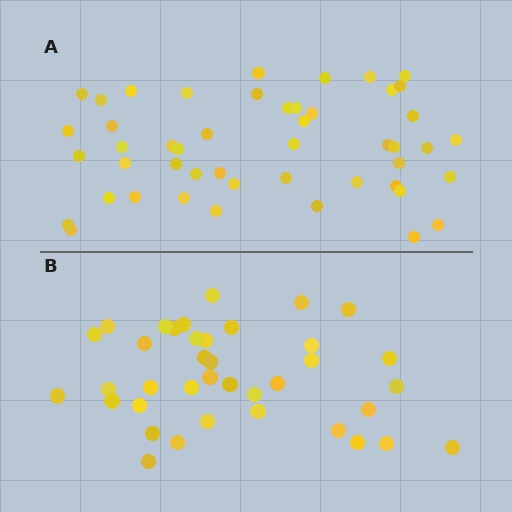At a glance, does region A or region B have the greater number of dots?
Region A (the top region) has more dots.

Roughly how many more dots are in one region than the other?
Region A has roughly 10 or so more dots than region B.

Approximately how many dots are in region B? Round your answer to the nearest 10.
About 40 dots. (The exact count is 38, which rounds to 40.)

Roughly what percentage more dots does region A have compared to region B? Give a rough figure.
About 25% more.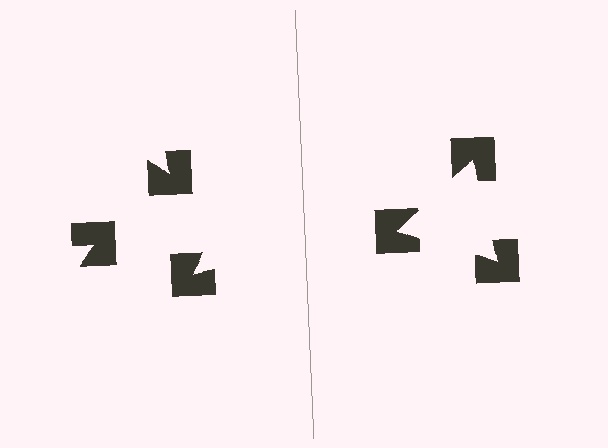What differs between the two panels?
The notched squares are positioned identically on both sides; only the wedge orientations differ. On the right they align to a triangle; on the left they are misaligned.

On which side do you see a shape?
An illusory triangle appears on the right side. On the left side the wedge cuts are rotated, so no coherent shape forms.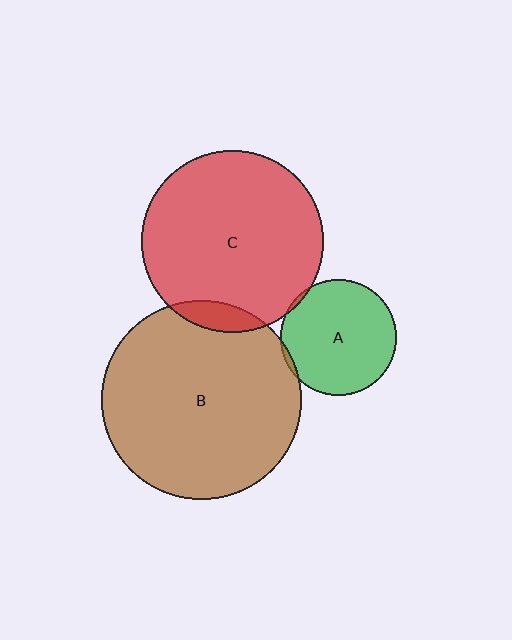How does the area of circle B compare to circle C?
Approximately 1.2 times.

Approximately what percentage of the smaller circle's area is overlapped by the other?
Approximately 10%.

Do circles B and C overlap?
Yes.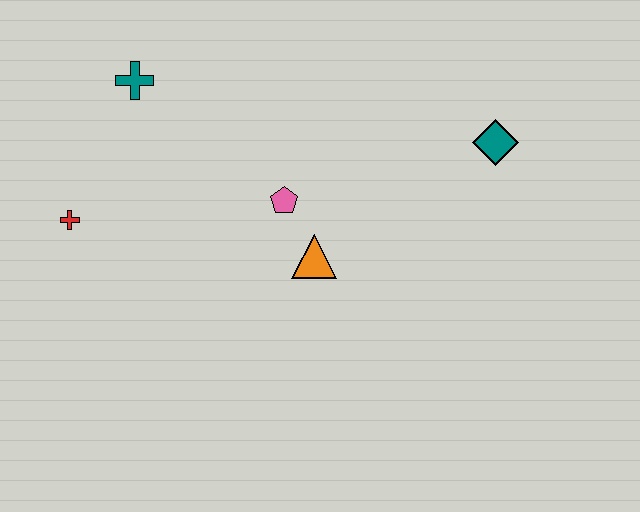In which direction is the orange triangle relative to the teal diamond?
The orange triangle is to the left of the teal diamond.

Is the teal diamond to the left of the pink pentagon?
No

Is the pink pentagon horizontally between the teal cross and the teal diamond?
Yes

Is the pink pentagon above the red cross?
Yes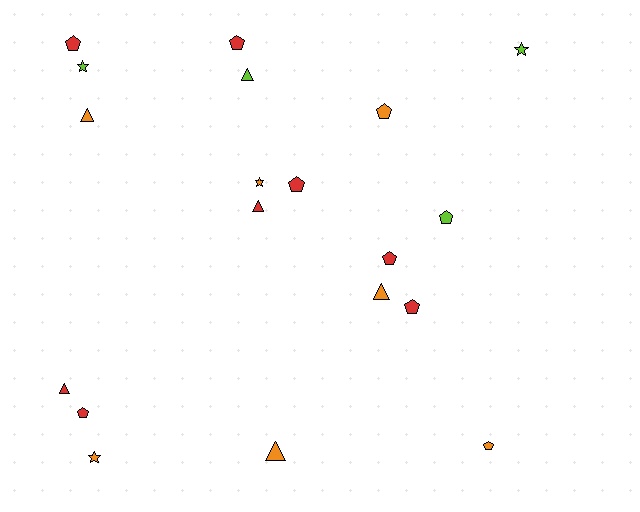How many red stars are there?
There are no red stars.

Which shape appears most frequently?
Pentagon, with 9 objects.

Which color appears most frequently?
Red, with 8 objects.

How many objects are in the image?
There are 19 objects.